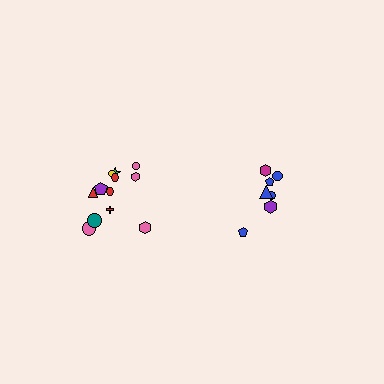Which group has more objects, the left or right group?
The left group.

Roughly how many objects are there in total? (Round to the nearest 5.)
Roughly 20 objects in total.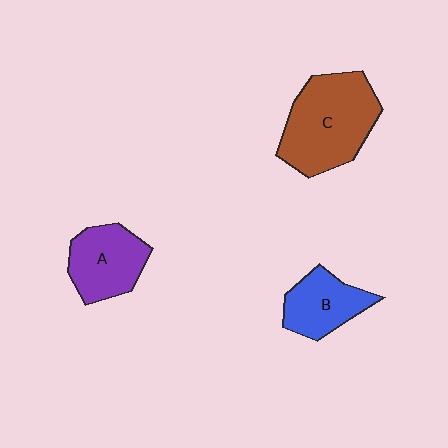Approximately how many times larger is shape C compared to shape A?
Approximately 1.6 times.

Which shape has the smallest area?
Shape B (blue).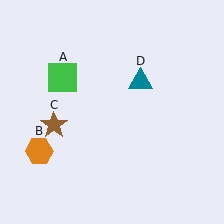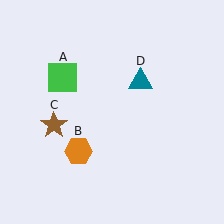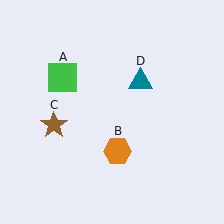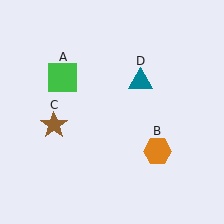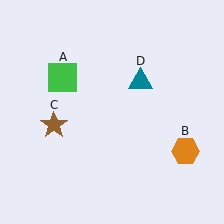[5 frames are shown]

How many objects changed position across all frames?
1 object changed position: orange hexagon (object B).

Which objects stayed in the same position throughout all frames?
Green square (object A) and brown star (object C) and teal triangle (object D) remained stationary.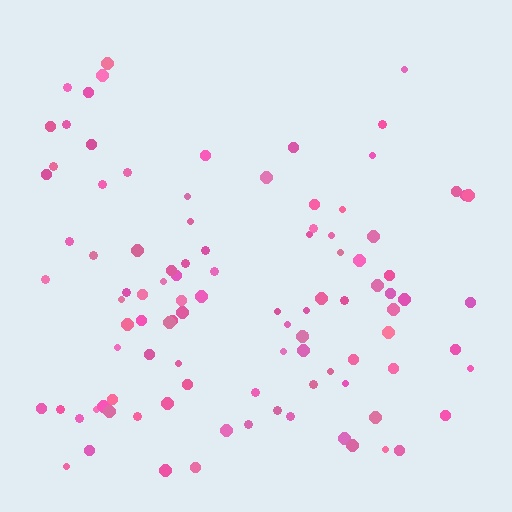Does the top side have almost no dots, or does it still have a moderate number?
Still a moderate number, just noticeably fewer than the bottom.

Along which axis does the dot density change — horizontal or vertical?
Vertical.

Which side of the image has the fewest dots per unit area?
The top.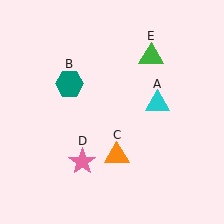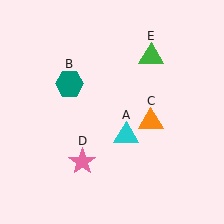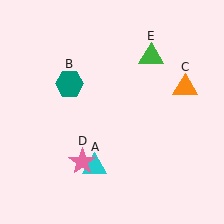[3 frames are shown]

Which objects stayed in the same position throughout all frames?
Teal hexagon (object B) and pink star (object D) and green triangle (object E) remained stationary.